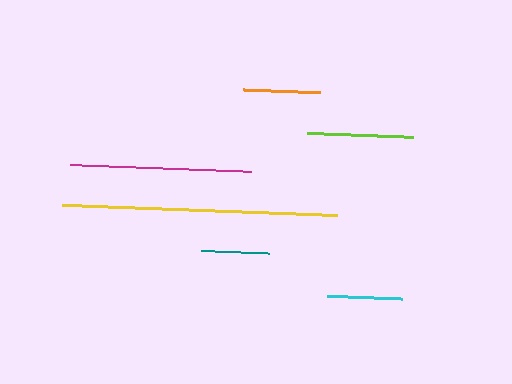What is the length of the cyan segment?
The cyan segment is approximately 75 pixels long.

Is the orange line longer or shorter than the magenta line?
The magenta line is longer than the orange line.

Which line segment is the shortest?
The teal line is the shortest at approximately 68 pixels.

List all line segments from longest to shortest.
From longest to shortest: yellow, magenta, lime, orange, cyan, teal.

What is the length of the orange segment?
The orange segment is approximately 77 pixels long.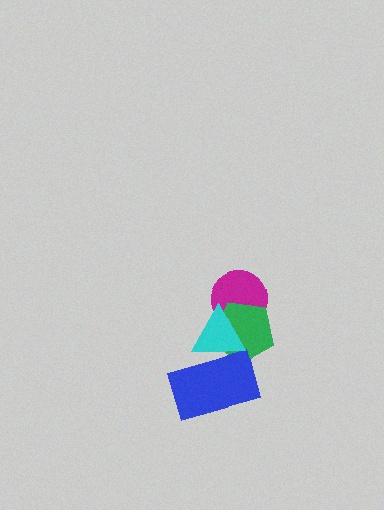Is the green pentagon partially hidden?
Yes, it is partially covered by another shape.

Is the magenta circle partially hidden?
Yes, it is partially covered by another shape.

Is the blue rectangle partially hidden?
Yes, it is partially covered by another shape.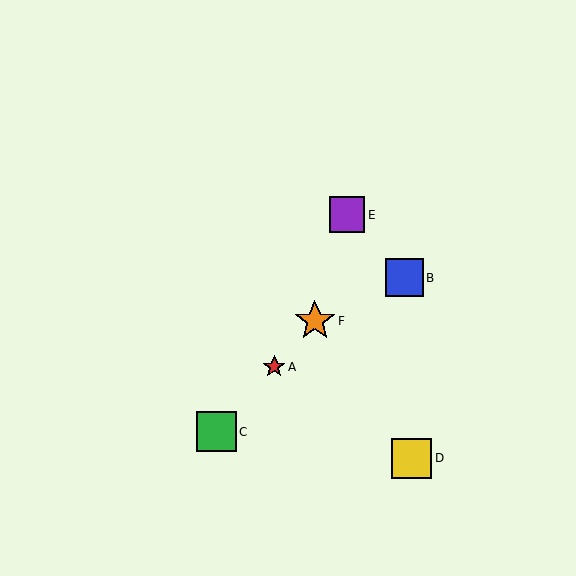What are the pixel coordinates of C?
Object C is at (216, 432).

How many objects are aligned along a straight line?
3 objects (A, C, F) are aligned along a straight line.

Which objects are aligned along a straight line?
Objects A, C, F are aligned along a straight line.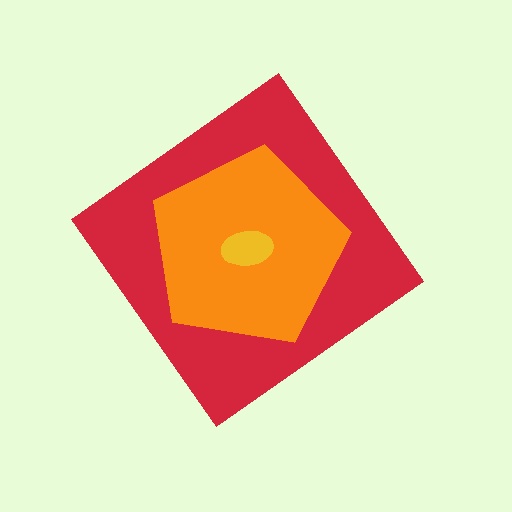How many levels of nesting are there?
3.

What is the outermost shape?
The red diamond.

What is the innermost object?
The yellow ellipse.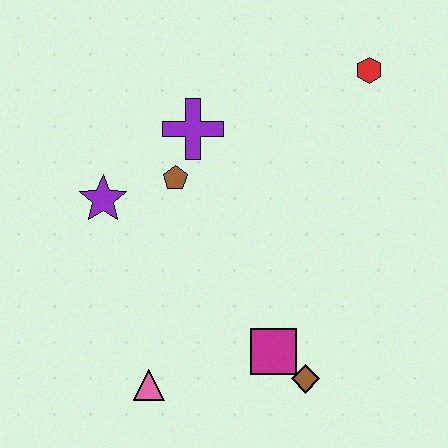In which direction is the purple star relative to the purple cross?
The purple star is to the left of the purple cross.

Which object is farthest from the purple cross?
The brown diamond is farthest from the purple cross.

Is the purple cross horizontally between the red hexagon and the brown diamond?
No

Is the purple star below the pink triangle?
No